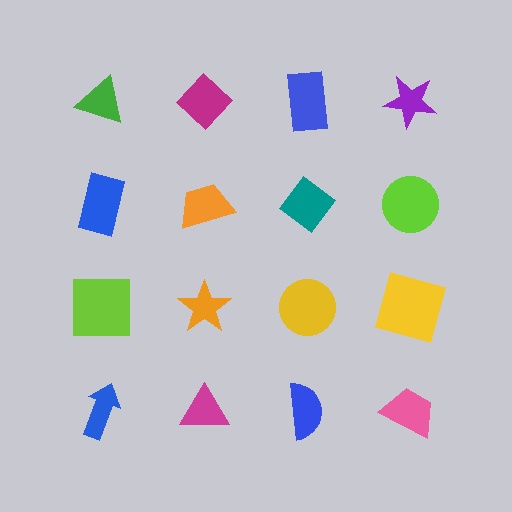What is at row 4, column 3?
A blue semicircle.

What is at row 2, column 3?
A teal diamond.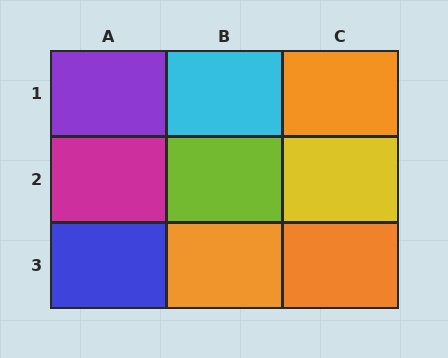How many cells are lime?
1 cell is lime.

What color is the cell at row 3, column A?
Blue.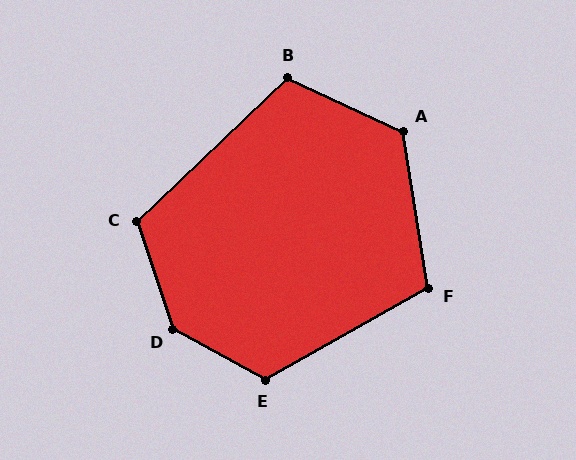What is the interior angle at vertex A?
Approximately 124 degrees (obtuse).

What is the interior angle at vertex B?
Approximately 112 degrees (obtuse).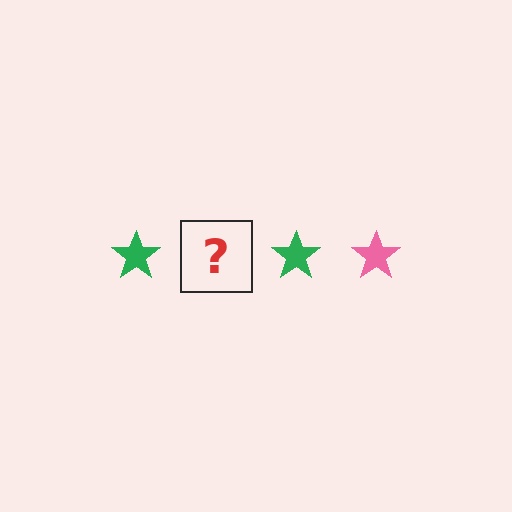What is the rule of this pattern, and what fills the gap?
The rule is that the pattern cycles through green, pink stars. The gap should be filled with a pink star.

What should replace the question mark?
The question mark should be replaced with a pink star.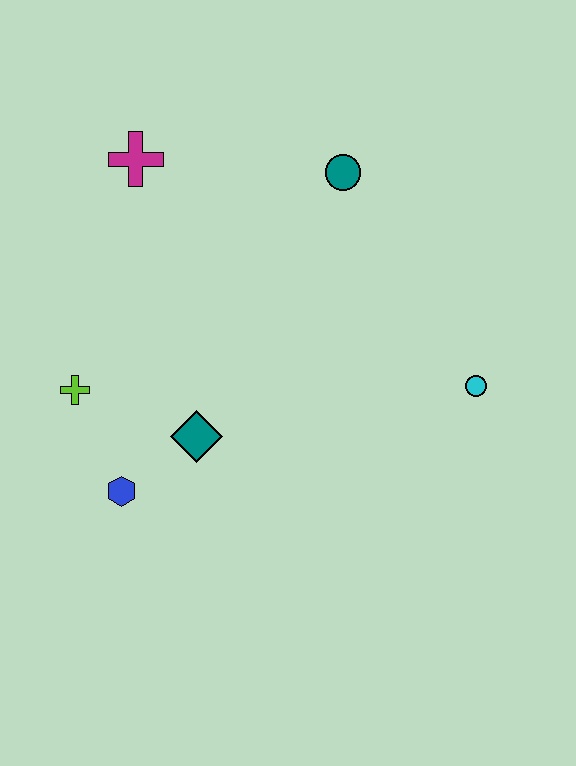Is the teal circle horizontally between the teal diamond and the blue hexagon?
No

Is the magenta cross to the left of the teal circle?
Yes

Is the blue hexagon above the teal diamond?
No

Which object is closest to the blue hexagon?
The teal diamond is closest to the blue hexagon.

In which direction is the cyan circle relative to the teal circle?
The cyan circle is below the teal circle.